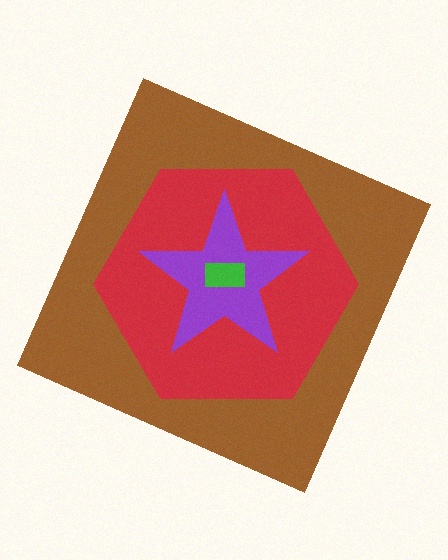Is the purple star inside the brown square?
Yes.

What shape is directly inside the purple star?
The green rectangle.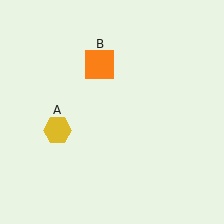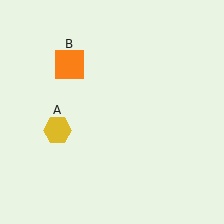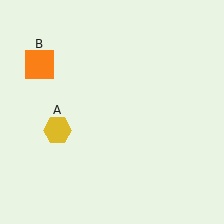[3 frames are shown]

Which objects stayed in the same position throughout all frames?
Yellow hexagon (object A) remained stationary.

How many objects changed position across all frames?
1 object changed position: orange square (object B).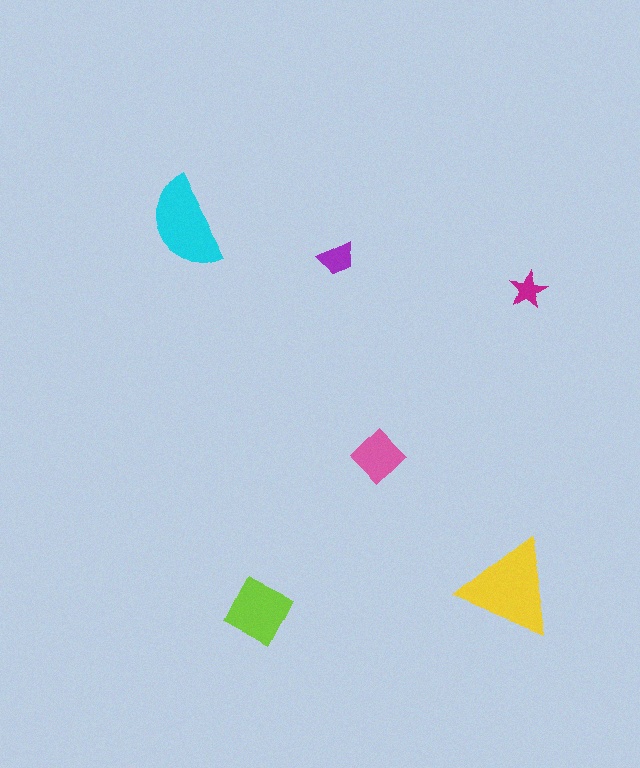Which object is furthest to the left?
The cyan semicircle is leftmost.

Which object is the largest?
The yellow triangle.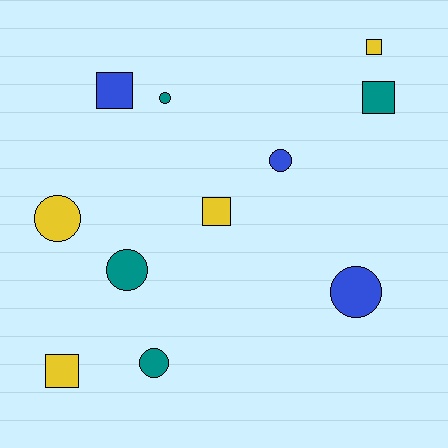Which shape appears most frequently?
Circle, with 6 objects.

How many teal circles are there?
There are 3 teal circles.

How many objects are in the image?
There are 11 objects.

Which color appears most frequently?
Teal, with 4 objects.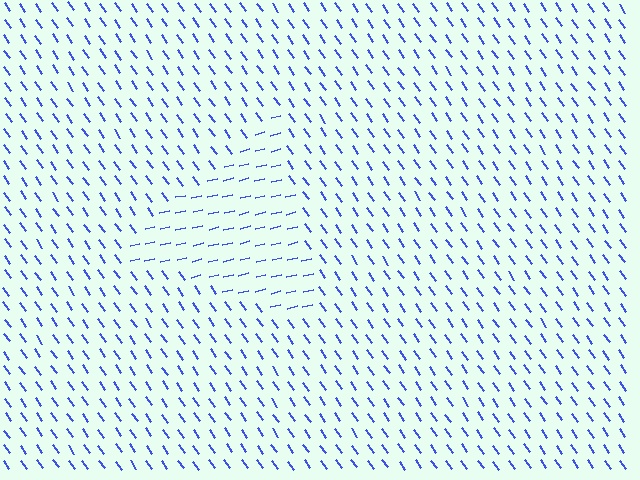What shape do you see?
I see a triangle.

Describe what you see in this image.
The image is filled with small blue line segments. A triangle region in the image has lines oriented differently from the surrounding lines, creating a visible texture boundary.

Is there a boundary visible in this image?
Yes, there is a texture boundary formed by a change in line orientation.